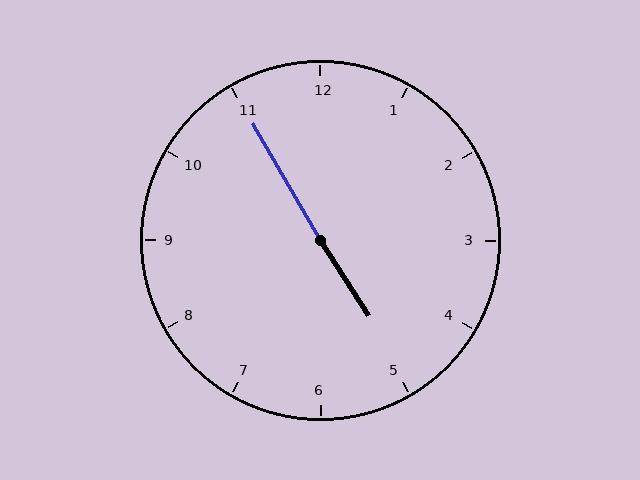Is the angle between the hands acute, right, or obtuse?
It is obtuse.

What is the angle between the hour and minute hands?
Approximately 178 degrees.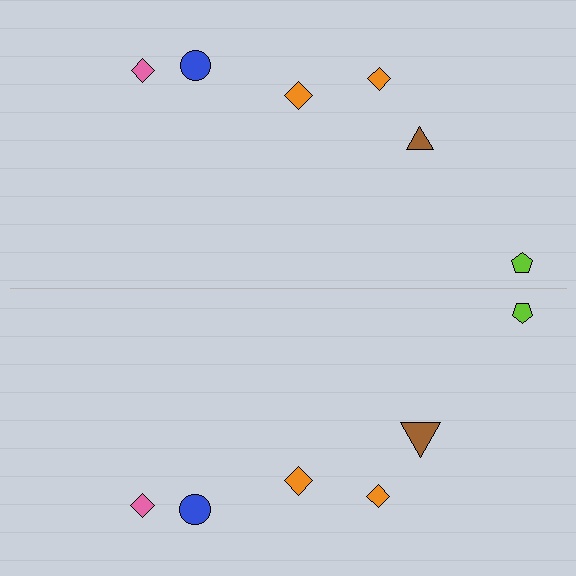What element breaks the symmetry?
The brown triangle on the bottom side has a different size than its mirror counterpart.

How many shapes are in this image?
There are 12 shapes in this image.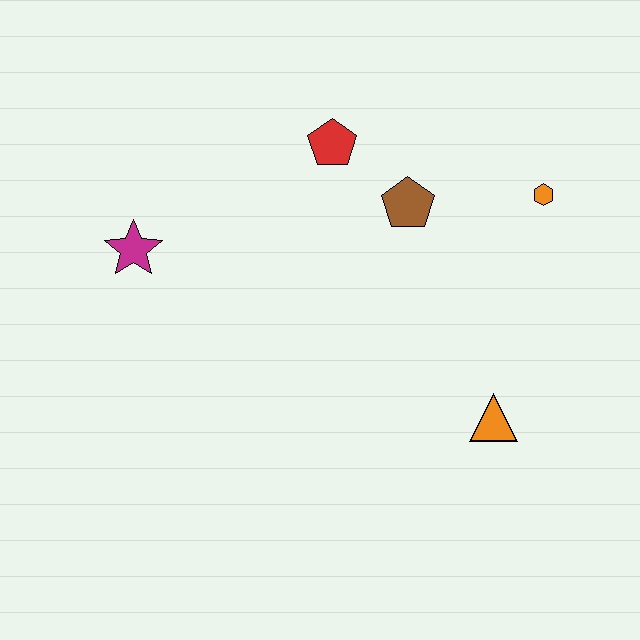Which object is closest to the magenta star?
The red pentagon is closest to the magenta star.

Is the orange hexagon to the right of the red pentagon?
Yes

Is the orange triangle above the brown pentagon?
No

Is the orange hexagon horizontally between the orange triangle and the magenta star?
No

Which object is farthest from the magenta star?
The orange hexagon is farthest from the magenta star.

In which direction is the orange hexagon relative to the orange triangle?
The orange hexagon is above the orange triangle.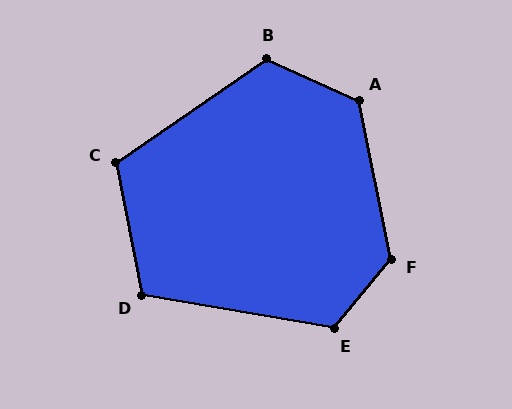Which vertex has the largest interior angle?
F, at approximately 129 degrees.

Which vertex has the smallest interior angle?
D, at approximately 110 degrees.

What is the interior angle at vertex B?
Approximately 121 degrees (obtuse).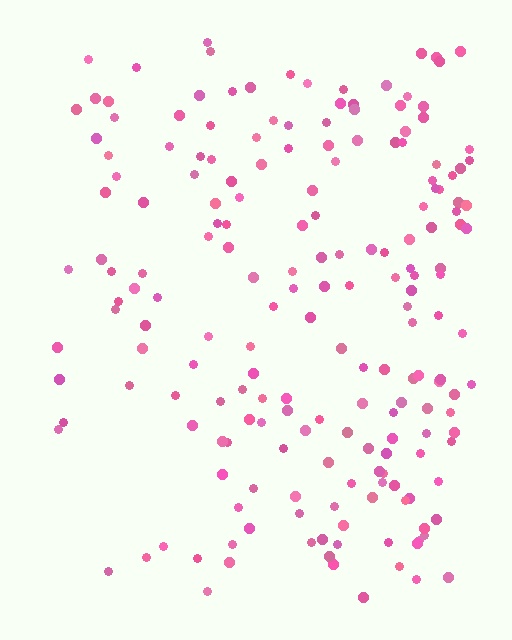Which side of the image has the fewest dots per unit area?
The left.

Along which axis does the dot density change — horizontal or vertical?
Horizontal.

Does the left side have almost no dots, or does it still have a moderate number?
Still a moderate number, just noticeably fewer than the right.